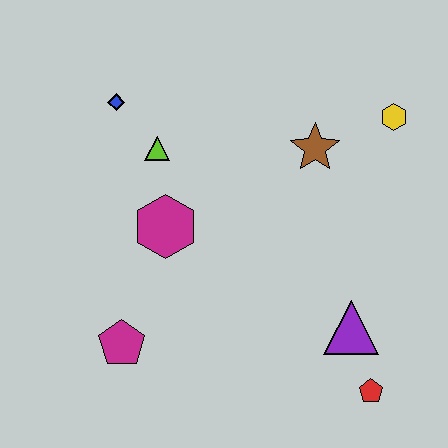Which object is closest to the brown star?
The yellow hexagon is closest to the brown star.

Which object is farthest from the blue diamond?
The red pentagon is farthest from the blue diamond.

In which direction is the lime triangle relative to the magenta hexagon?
The lime triangle is above the magenta hexagon.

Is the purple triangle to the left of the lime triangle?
No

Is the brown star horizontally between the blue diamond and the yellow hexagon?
Yes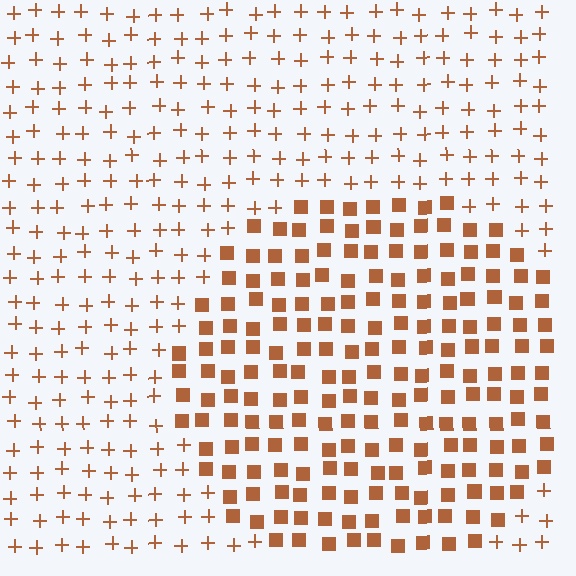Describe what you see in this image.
The image is filled with small brown elements arranged in a uniform grid. A circle-shaped region contains squares, while the surrounding area contains plus signs. The boundary is defined purely by the change in element shape.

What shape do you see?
I see a circle.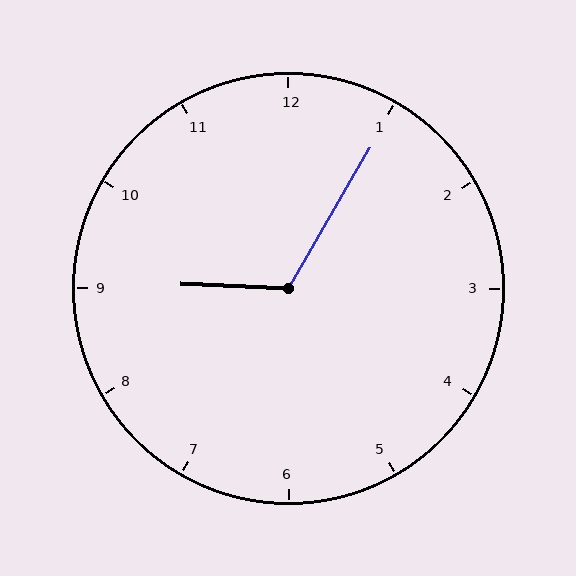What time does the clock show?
9:05.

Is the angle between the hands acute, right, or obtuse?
It is obtuse.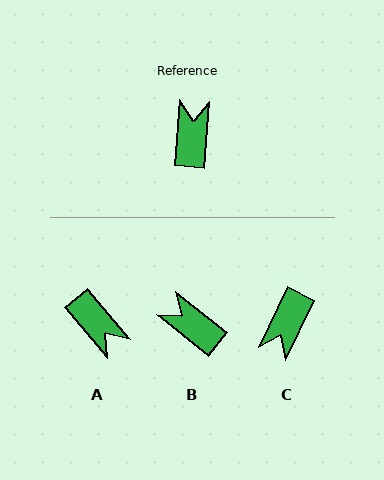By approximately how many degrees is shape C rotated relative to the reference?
Approximately 159 degrees counter-clockwise.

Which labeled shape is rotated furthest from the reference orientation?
C, about 159 degrees away.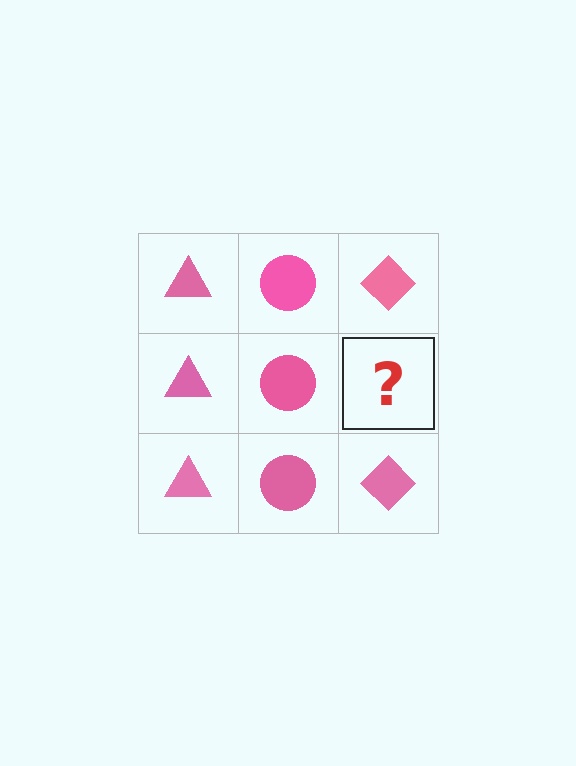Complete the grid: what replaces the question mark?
The question mark should be replaced with a pink diamond.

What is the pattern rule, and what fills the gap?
The rule is that each column has a consistent shape. The gap should be filled with a pink diamond.